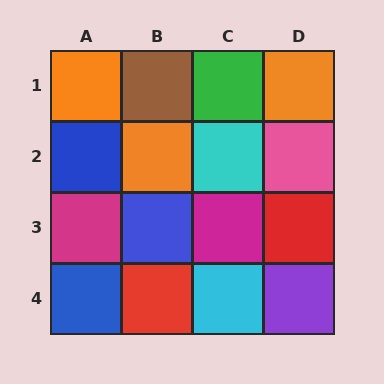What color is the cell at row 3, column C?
Magenta.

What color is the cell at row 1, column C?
Green.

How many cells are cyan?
2 cells are cyan.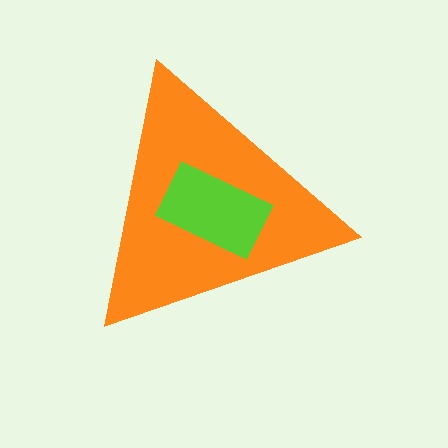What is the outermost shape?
The orange triangle.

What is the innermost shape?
The lime rectangle.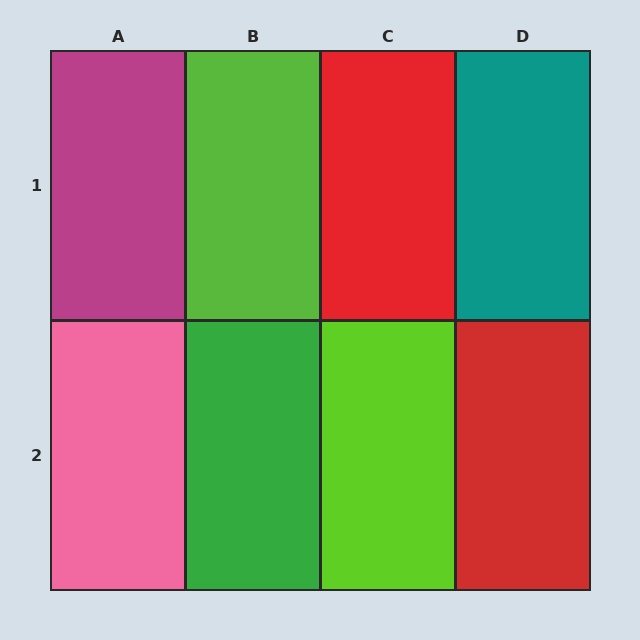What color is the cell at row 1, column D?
Teal.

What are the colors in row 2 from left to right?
Pink, green, lime, red.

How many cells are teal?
1 cell is teal.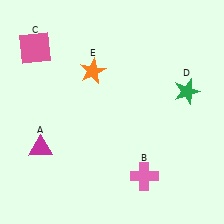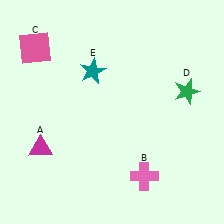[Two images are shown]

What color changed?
The star (E) changed from orange in Image 1 to teal in Image 2.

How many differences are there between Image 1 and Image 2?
There is 1 difference between the two images.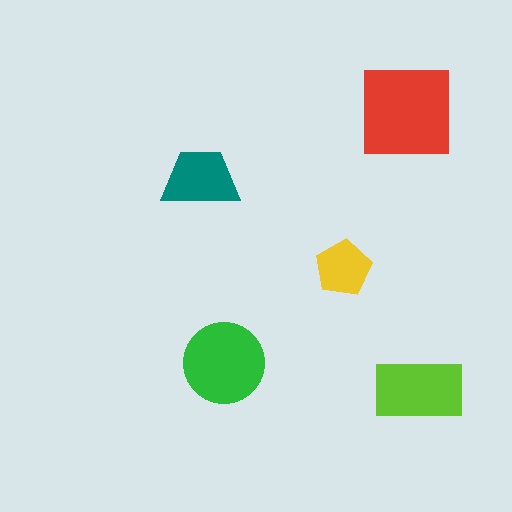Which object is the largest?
The red square.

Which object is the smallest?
The yellow pentagon.